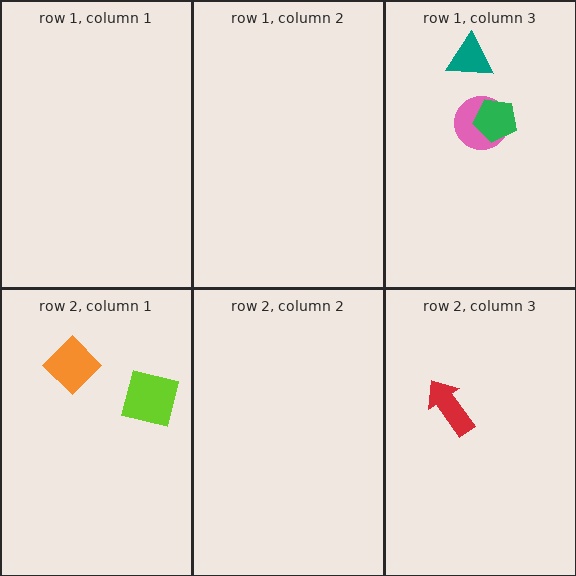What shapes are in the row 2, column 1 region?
The lime square, the orange diamond.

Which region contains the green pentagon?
The row 1, column 3 region.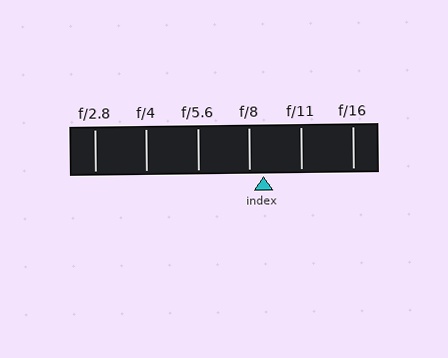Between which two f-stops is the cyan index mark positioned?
The index mark is between f/8 and f/11.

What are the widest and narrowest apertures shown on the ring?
The widest aperture shown is f/2.8 and the narrowest is f/16.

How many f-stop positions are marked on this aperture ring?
There are 6 f-stop positions marked.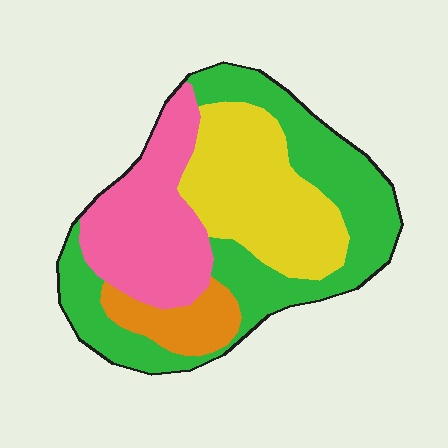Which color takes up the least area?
Orange, at roughly 10%.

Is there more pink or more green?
Green.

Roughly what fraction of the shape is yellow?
Yellow covers about 25% of the shape.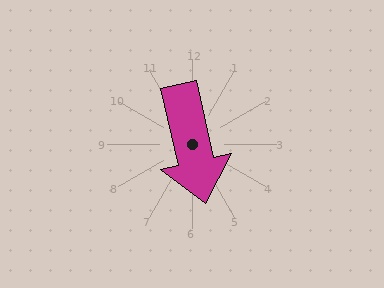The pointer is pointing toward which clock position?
Roughly 6 o'clock.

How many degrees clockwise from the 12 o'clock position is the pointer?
Approximately 167 degrees.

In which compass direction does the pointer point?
South.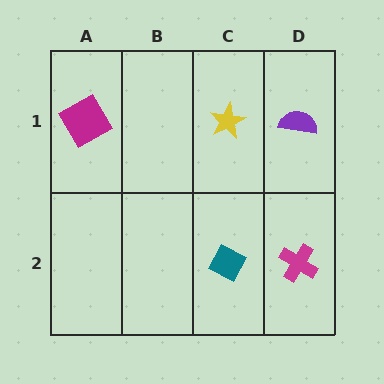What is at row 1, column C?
A yellow star.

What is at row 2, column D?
A magenta cross.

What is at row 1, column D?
A purple semicircle.